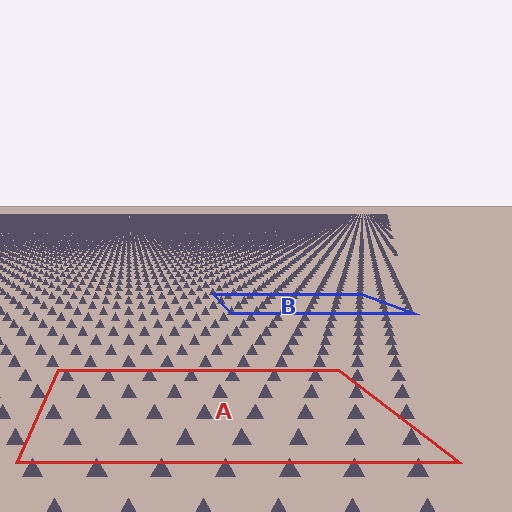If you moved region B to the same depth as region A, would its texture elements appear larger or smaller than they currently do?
They would appear larger. At a closer depth, the same texture elements are projected at a bigger on-screen size.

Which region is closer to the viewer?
Region A is closer. The texture elements there are larger and more spread out.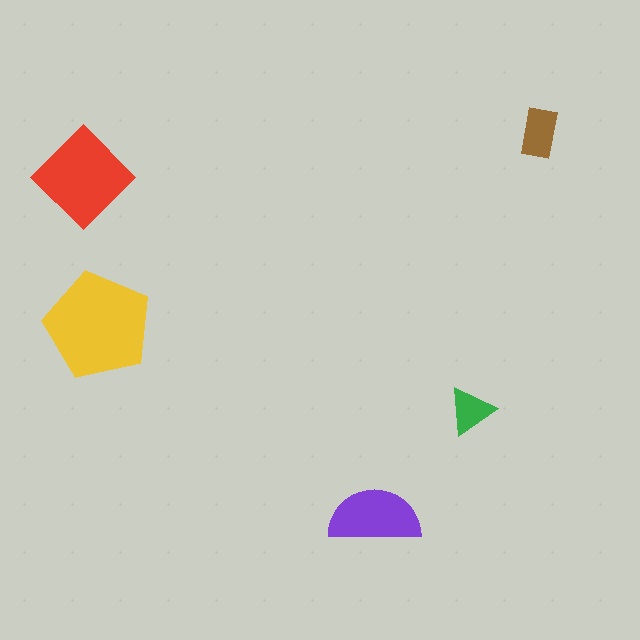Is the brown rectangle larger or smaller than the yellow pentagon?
Smaller.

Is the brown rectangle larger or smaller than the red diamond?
Smaller.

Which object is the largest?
The yellow pentagon.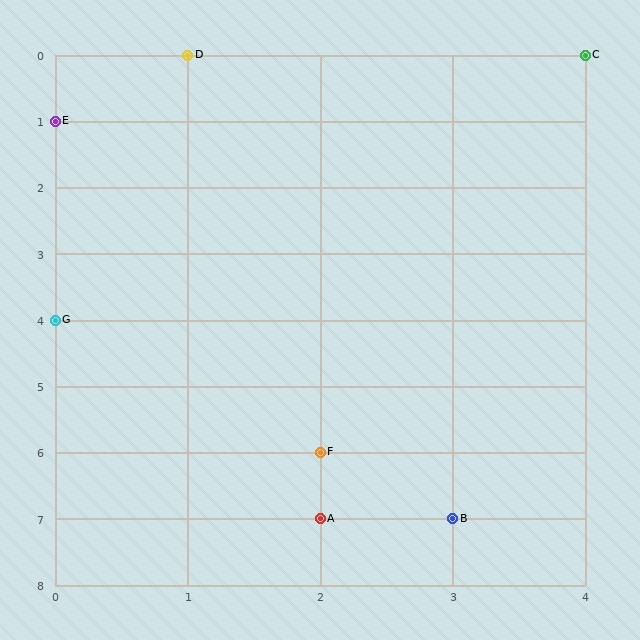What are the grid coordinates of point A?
Point A is at grid coordinates (2, 7).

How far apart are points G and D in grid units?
Points G and D are 1 column and 4 rows apart (about 4.1 grid units diagonally).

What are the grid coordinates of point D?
Point D is at grid coordinates (1, 0).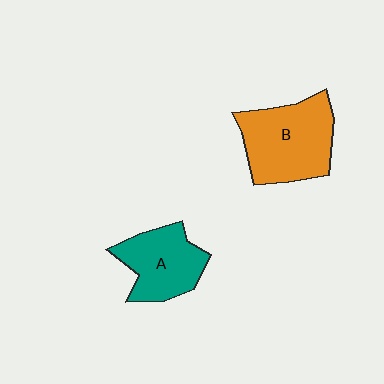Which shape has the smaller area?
Shape A (teal).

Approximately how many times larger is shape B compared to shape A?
Approximately 1.3 times.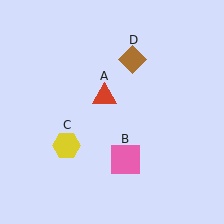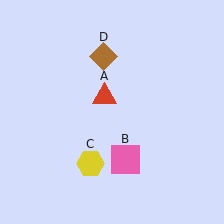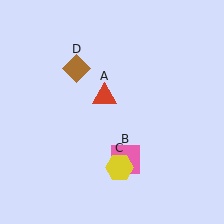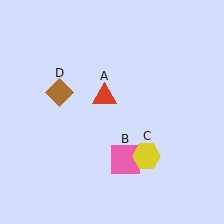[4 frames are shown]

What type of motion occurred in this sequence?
The yellow hexagon (object C), brown diamond (object D) rotated counterclockwise around the center of the scene.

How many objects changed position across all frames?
2 objects changed position: yellow hexagon (object C), brown diamond (object D).